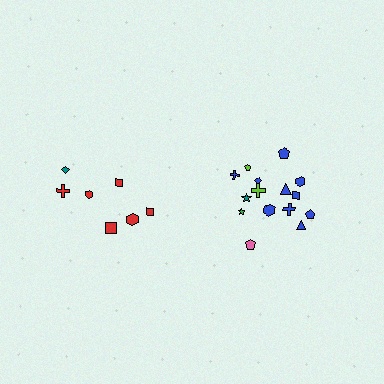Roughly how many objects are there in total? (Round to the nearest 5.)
Roughly 20 objects in total.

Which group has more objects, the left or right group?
The right group.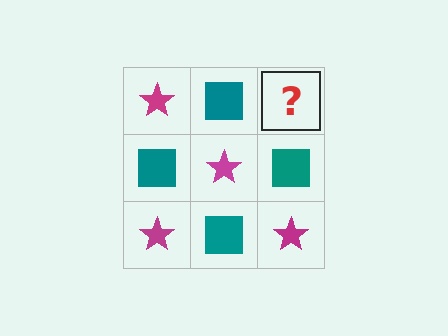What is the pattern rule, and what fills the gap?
The rule is that it alternates magenta star and teal square in a checkerboard pattern. The gap should be filled with a magenta star.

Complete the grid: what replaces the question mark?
The question mark should be replaced with a magenta star.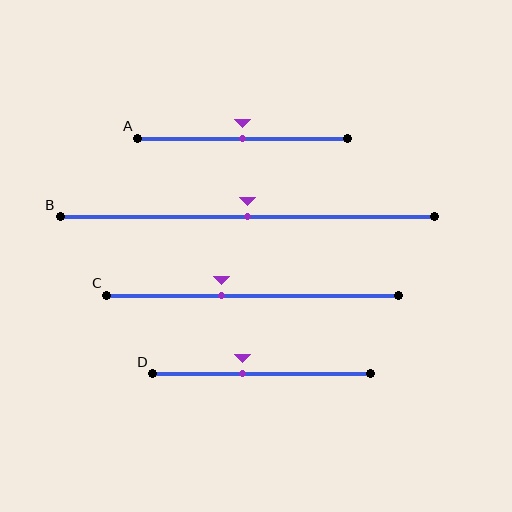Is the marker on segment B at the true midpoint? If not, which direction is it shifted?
Yes, the marker on segment B is at the true midpoint.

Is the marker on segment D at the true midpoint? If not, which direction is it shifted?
No, the marker on segment D is shifted to the left by about 8% of the segment length.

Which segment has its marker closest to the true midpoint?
Segment A has its marker closest to the true midpoint.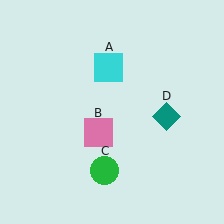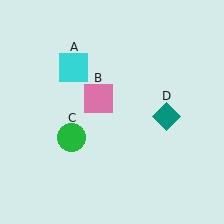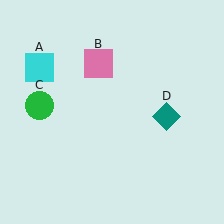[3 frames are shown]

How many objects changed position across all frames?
3 objects changed position: cyan square (object A), pink square (object B), green circle (object C).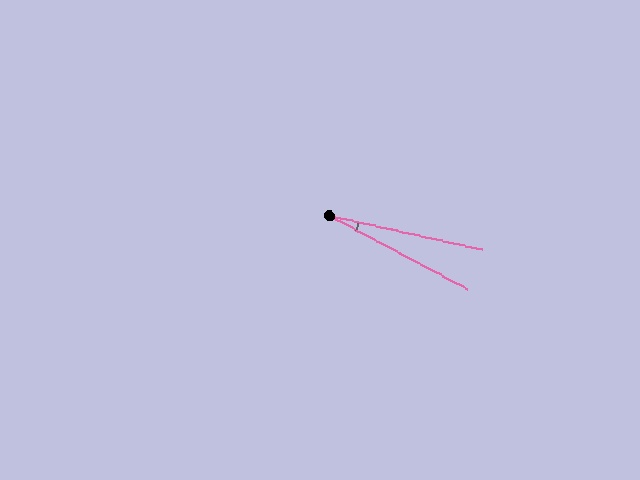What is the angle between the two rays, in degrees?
Approximately 15 degrees.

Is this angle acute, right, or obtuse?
It is acute.